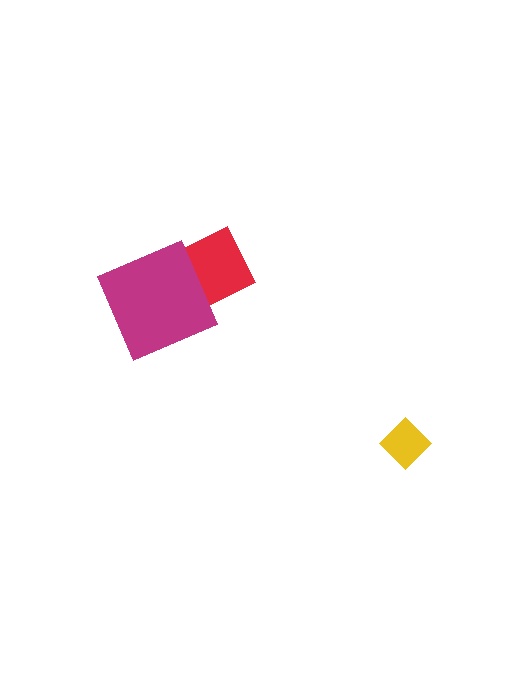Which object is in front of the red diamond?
The magenta square is in front of the red diamond.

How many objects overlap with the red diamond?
1 object overlaps with the red diamond.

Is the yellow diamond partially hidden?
No, no other shape covers it.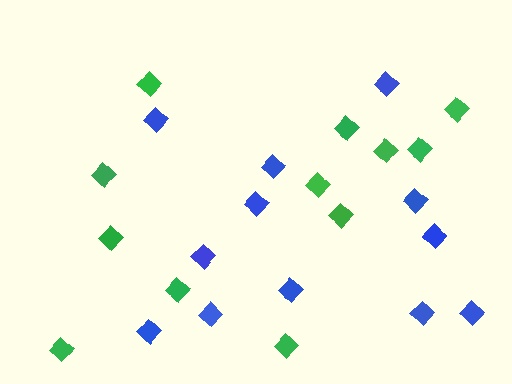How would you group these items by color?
There are 2 groups: one group of blue diamonds (12) and one group of green diamonds (12).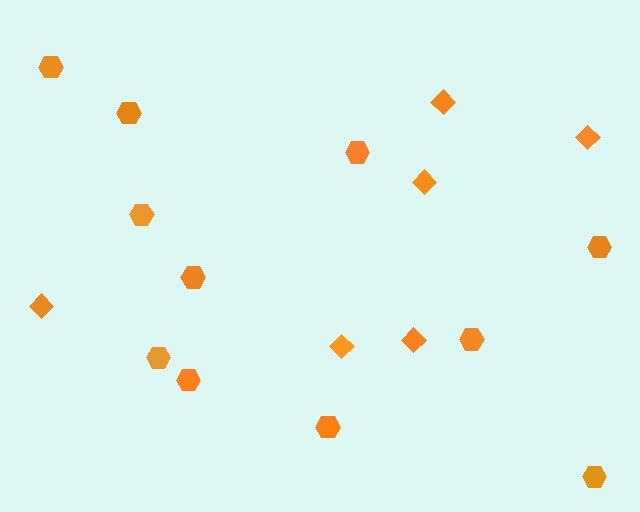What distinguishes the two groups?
There are 2 groups: one group of hexagons (11) and one group of diamonds (6).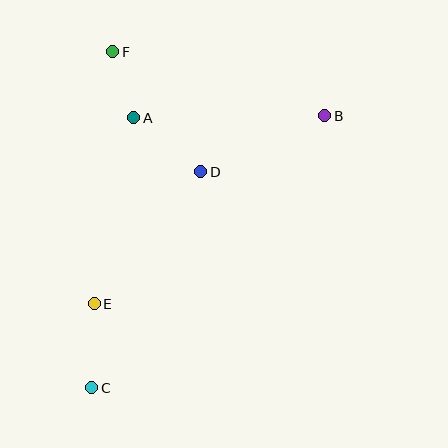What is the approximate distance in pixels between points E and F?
The distance between E and F is approximately 253 pixels.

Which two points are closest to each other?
Points A and F are closest to each other.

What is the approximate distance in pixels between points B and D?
The distance between B and D is approximately 136 pixels.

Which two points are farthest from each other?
Points B and C are farthest from each other.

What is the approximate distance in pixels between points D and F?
The distance between D and F is approximately 149 pixels.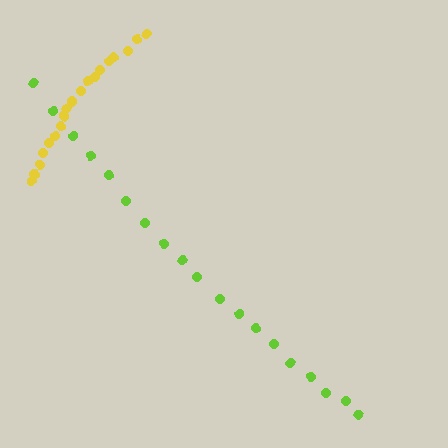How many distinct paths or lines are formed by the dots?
There are 2 distinct paths.